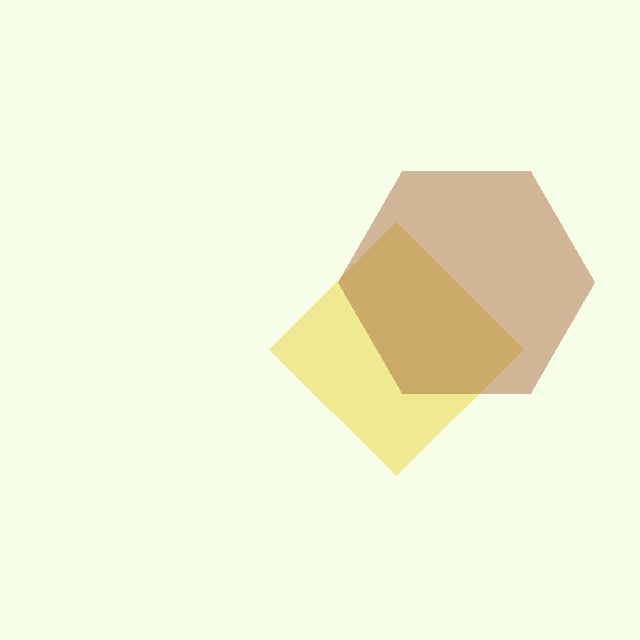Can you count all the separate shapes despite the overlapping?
Yes, there are 2 separate shapes.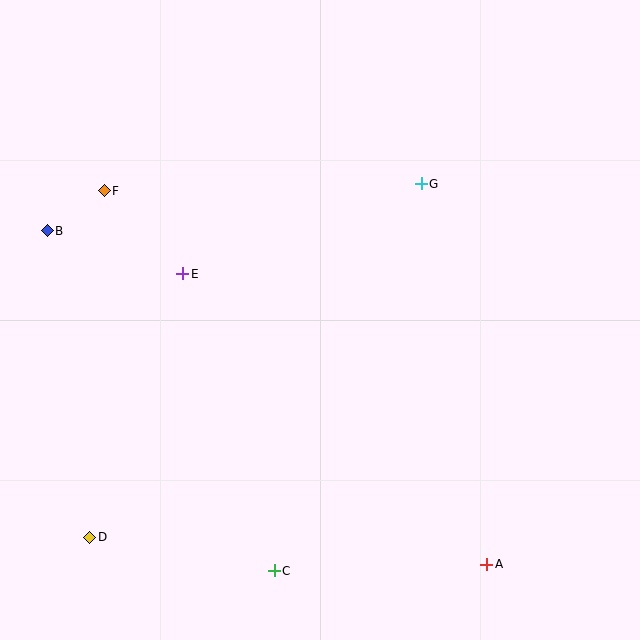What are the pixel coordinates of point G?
Point G is at (421, 184).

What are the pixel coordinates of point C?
Point C is at (274, 571).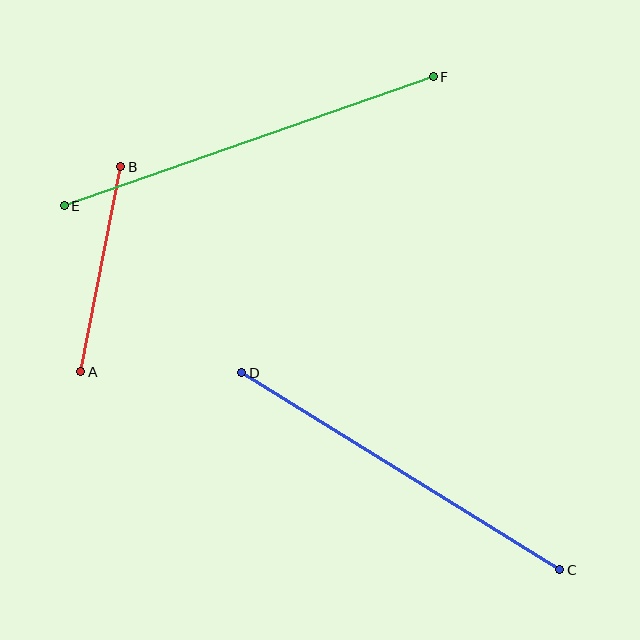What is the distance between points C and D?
The distance is approximately 374 pixels.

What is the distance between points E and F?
The distance is approximately 391 pixels.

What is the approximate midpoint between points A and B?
The midpoint is at approximately (101, 269) pixels.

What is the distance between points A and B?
The distance is approximately 209 pixels.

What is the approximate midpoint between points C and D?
The midpoint is at approximately (401, 471) pixels.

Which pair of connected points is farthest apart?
Points E and F are farthest apart.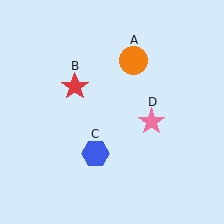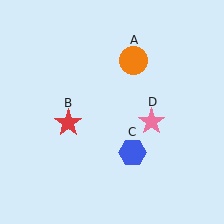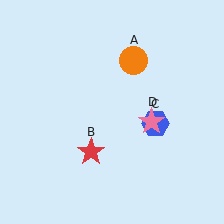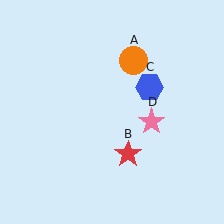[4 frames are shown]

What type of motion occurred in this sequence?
The red star (object B), blue hexagon (object C) rotated counterclockwise around the center of the scene.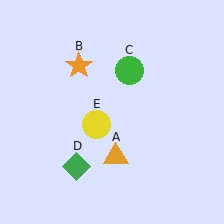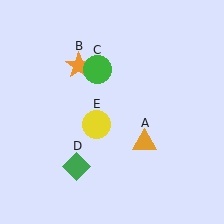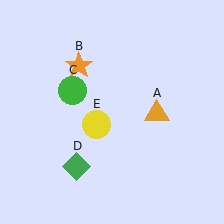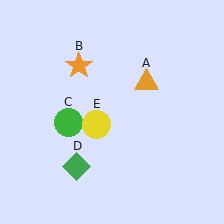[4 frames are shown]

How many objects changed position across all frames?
2 objects changed position: orange triangle (object A), green circle (object C).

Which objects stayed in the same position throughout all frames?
Orange star (object B) and green diamond (object D) and yellow circle (object E) remained stationary.